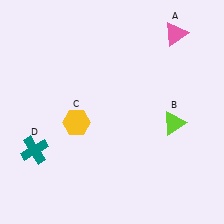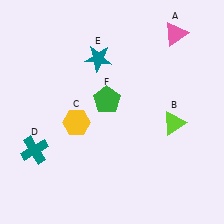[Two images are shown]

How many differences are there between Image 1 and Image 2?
There are 2 differences between the two images.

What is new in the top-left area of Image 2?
A teal star (E) was added in the top-left area of Image 2.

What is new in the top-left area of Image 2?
A green pentagon (F) was added in the top-left area of Image 2.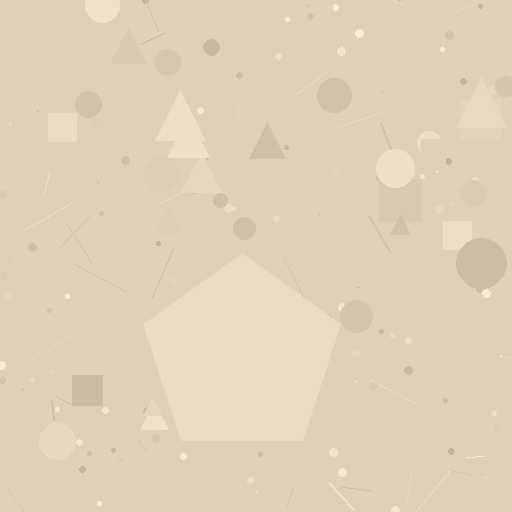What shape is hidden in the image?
A pentagon is hidden in the image.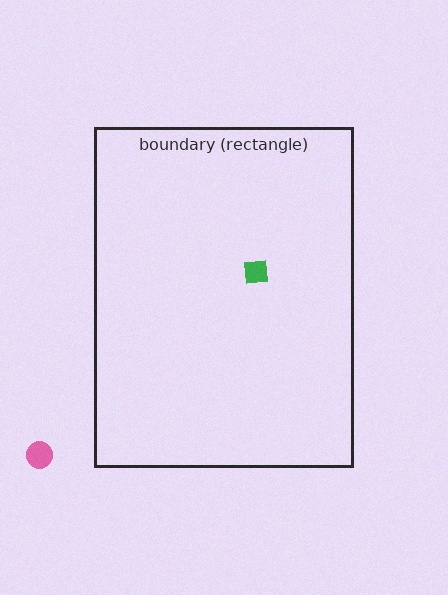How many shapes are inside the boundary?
1 inside, 1 outside.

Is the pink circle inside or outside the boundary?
Outside.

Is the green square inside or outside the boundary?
Inside.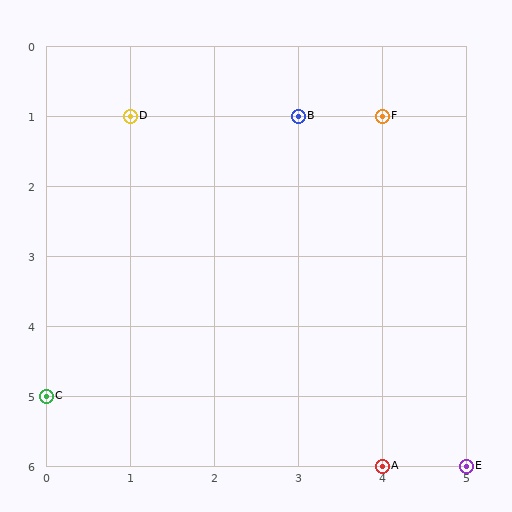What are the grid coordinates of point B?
Point B is at grid coordinates (3, 1).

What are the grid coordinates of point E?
Point E is at grid coordinates (5, 6).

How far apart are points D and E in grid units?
Points D and E are 4 columns and 5 rows apart (about 6.4 grid units diagonally).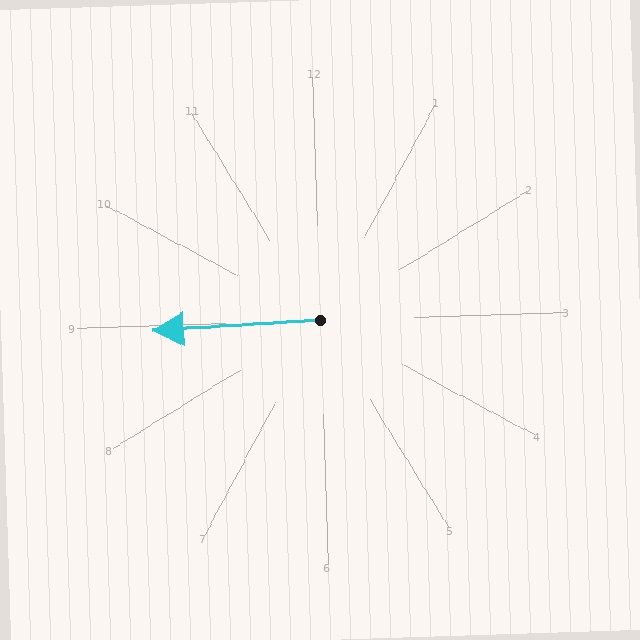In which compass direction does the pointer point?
West.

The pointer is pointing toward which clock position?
Roughly 9 o'clock.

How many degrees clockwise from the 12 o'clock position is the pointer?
Approximately 268 degrees.